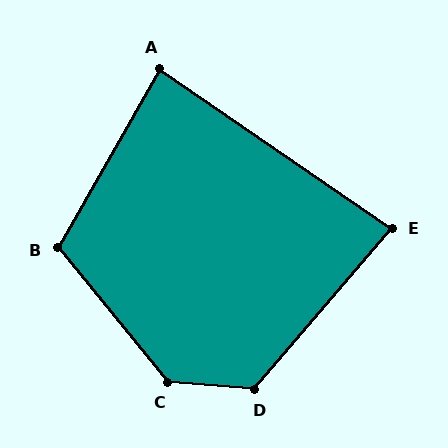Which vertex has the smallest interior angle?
E, at approximately 84 degrees.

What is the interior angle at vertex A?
Approximately 85 degrees (approximately right).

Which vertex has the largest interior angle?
C, at approximately 134 degrees.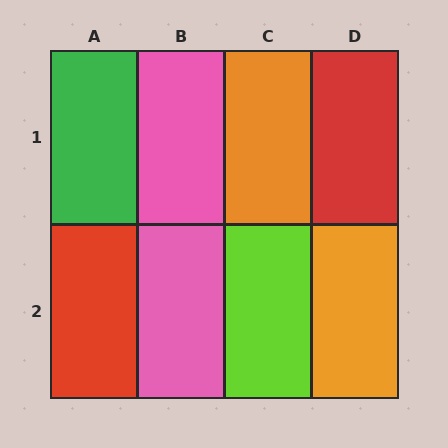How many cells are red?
2 cells are red.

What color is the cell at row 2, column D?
Orange.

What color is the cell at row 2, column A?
Red.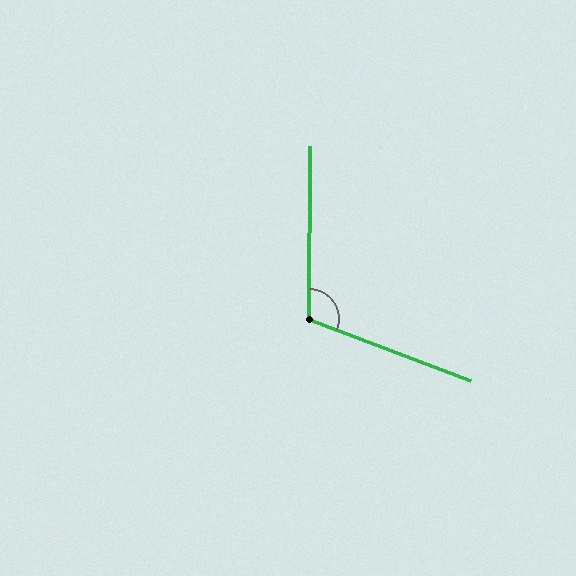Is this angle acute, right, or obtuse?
It is obtuse.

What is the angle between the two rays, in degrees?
Approximately 110 degrees.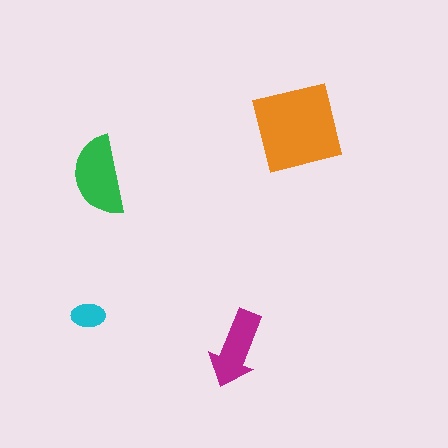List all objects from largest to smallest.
The orange square, the green semicircle, the magenta arrow, the cyan ellipse.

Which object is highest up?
The orange square is topmost.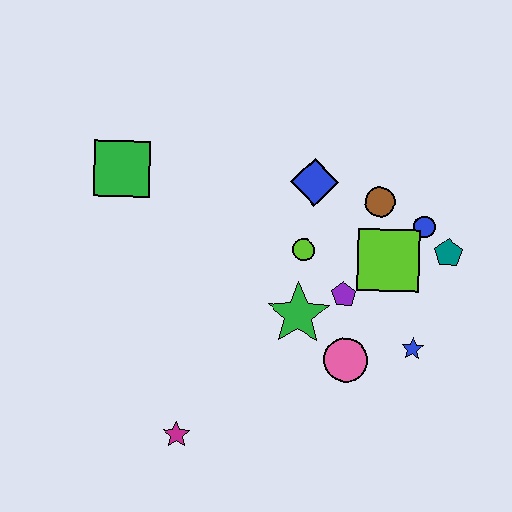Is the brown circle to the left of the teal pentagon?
Yes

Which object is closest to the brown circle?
The blue circle is closest to the brown circle.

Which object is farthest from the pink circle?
The green square is farthest from the pink circle.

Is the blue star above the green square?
No